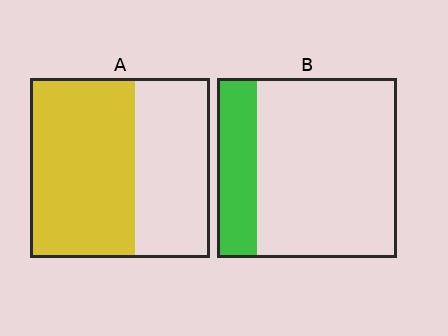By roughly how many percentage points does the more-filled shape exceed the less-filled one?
By roughly 35 percentage points (A over B).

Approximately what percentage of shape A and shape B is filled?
A is approximately 60% and B is approximately 20%.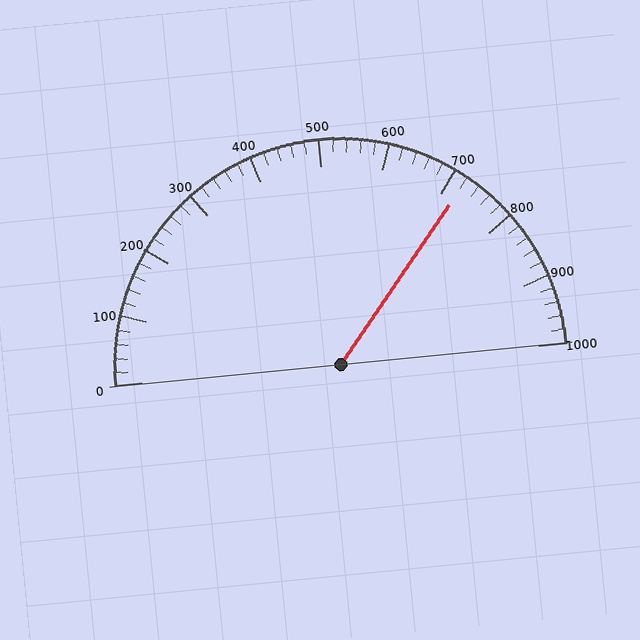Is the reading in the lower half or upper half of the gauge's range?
The reading is in the upper half of the range (0 to 1000).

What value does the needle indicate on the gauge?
The needle indicates approximately 720.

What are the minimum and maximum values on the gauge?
The gauge ranges from 0 to 1000.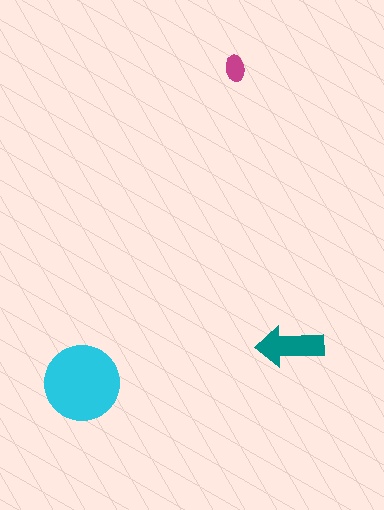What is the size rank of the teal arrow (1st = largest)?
2nd.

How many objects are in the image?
There are 3 objects in the image.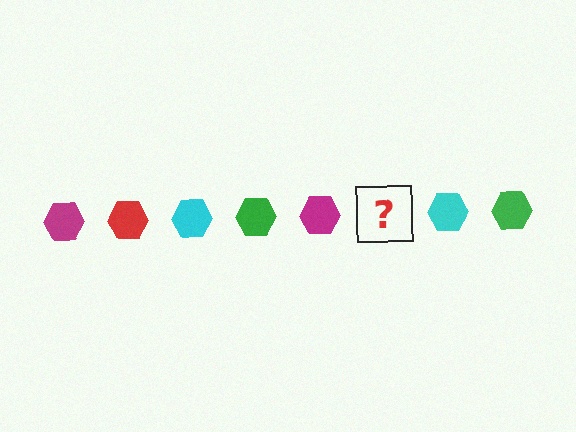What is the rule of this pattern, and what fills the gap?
The rule is that the pattern cycles through magenta, red, cyan, green hexagons. The gap should be filled with a red hexagon.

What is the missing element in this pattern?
The missing element is a red hexagon.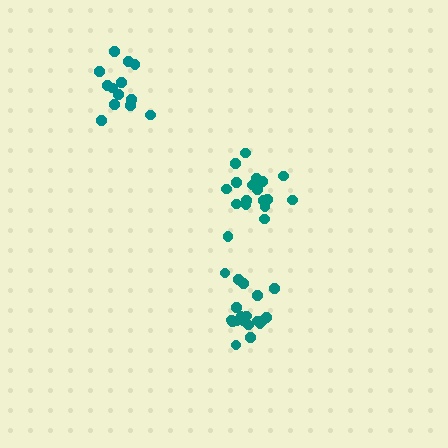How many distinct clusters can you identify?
There are 3 distinct clusters.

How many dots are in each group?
Group 1: 19 dots, Group 2: 13 dots, Group 3: 18 dots (50 total).